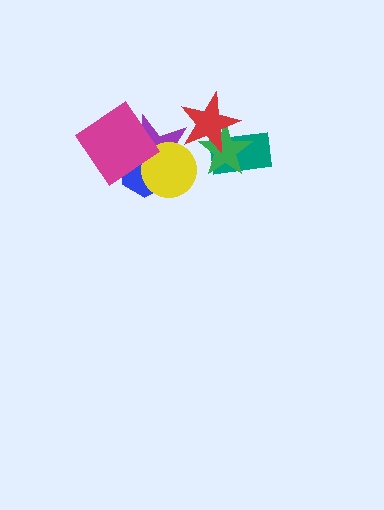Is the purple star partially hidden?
Yes, it is partially covered by another shape.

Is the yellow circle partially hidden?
Yes, it is partially covered by another shape.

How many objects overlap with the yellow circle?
3 objects overlap with the yellow circle.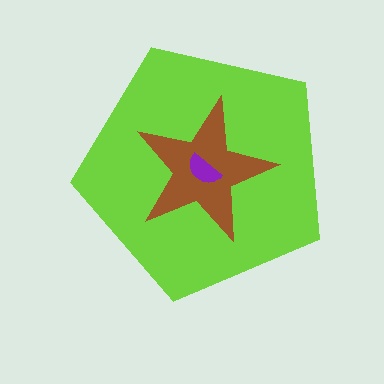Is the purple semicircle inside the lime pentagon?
Yes.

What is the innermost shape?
The purple semicircle.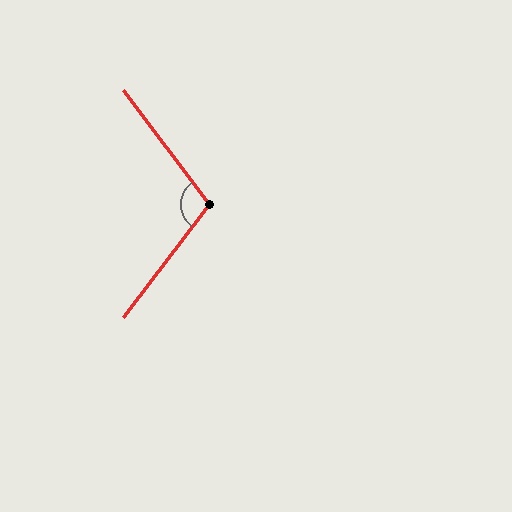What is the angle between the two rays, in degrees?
Approximately 106 degrees.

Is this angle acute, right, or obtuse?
It is obtuse.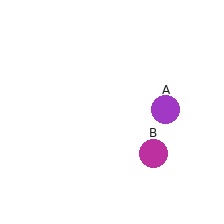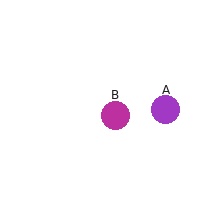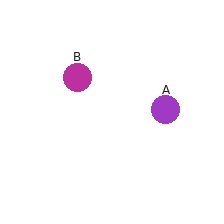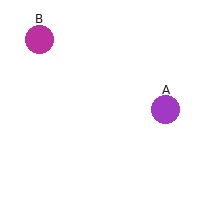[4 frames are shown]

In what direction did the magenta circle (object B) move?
The magenta circle (object B) moved up and to the left.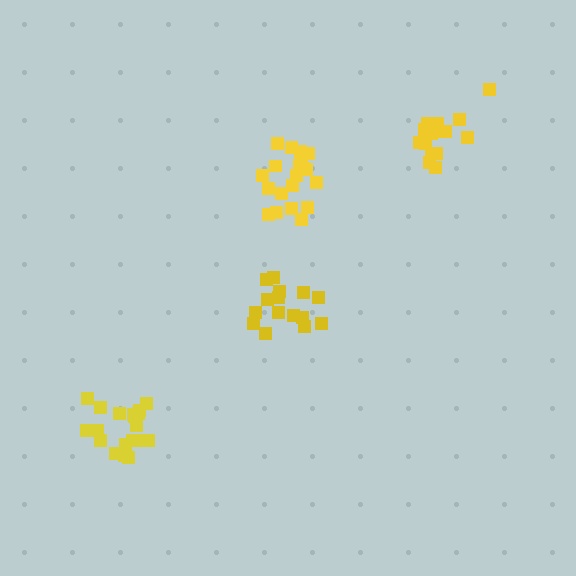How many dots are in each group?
Group 1: 19 dots, Group 2: 15 dots, Group 3: 15 dots, Group 4: 20 dots (69 total).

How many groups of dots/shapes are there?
There are 4 groups.